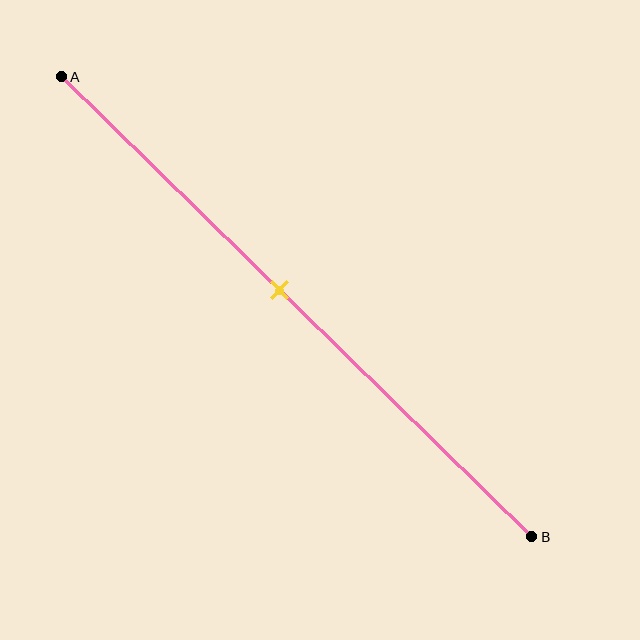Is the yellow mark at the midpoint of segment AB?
No, the mark is at about 45% from A, not at the 50% midpoint.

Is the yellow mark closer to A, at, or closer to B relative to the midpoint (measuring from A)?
The yellow mark is closer to point A than the midpoint of segment AB.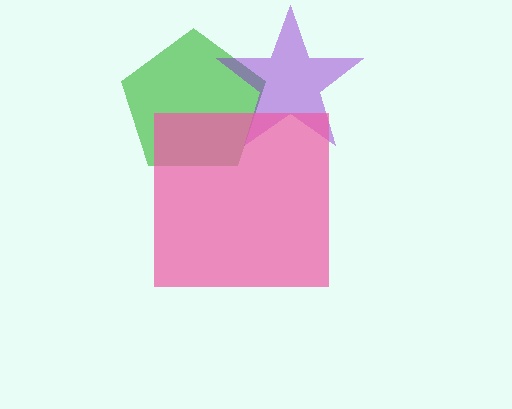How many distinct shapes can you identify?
There are 3 distinct shapes: a green pentagon, a purple star, a pink square.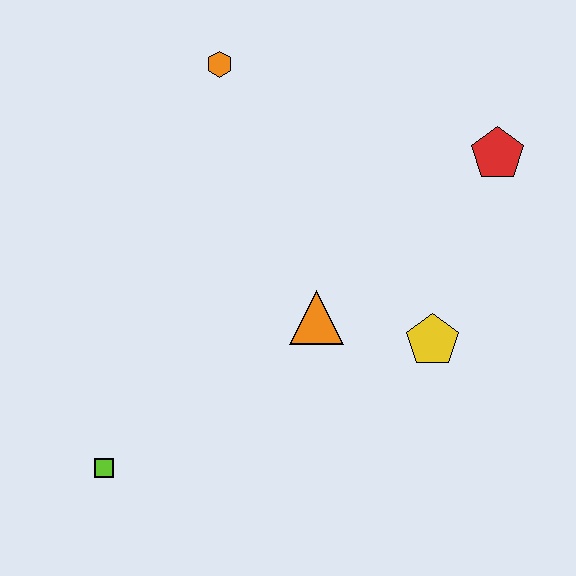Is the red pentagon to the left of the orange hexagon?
No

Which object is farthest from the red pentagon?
The lime square is farthest from the red pentagon.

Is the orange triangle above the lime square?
Yes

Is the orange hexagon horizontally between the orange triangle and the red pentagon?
No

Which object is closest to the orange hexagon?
The orange triangle is closest to the orange hexagon.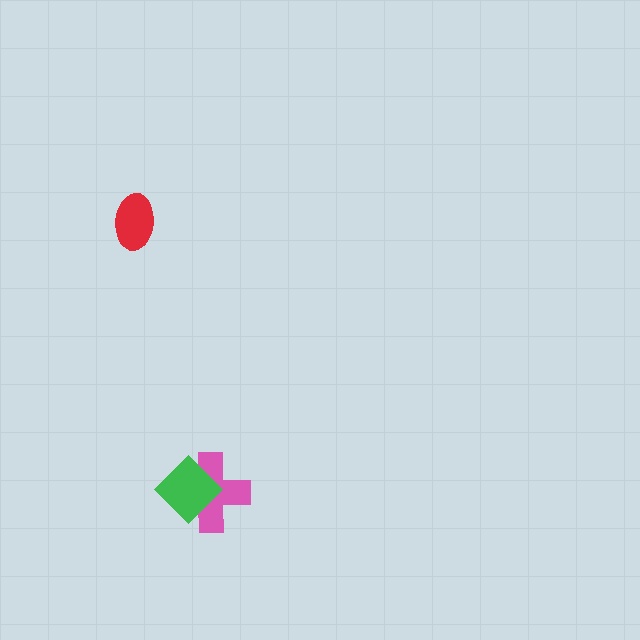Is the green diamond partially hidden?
No, no other shape covers it.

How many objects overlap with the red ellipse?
0 objects overlap with the red ellipse.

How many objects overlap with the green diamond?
1 object overlaps with the green diamond.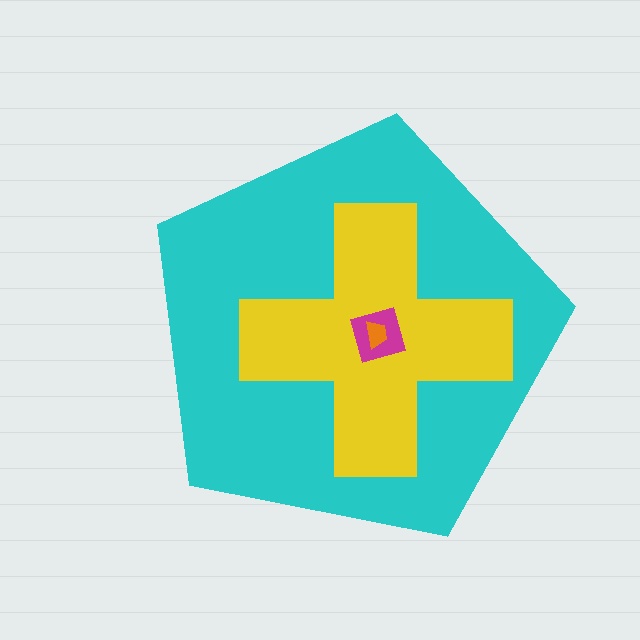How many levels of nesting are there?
4.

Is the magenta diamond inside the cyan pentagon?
Yes.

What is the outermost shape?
The cyan pentagon.